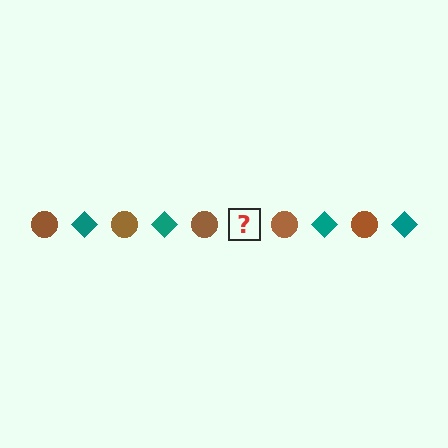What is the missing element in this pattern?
The missing element is a teal diamond.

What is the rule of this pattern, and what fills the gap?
The rule is that the pattern alternates between brown circle and teal diamond. The gap should be filled with a teal diamond.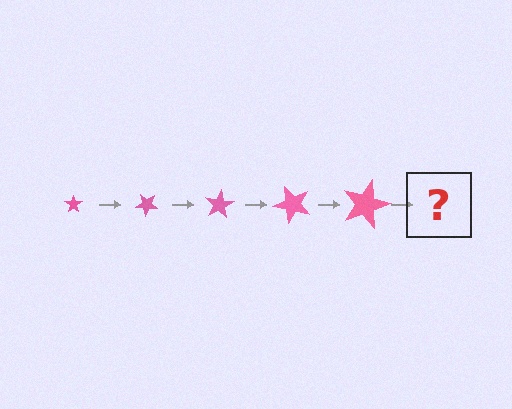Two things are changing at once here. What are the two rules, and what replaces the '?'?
The two rules are that the star grows larger each step and it rotates 40 degrees each step. The '?' should be a star, larger than the previous one and rotated 200 degrees from the start.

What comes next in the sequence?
The next element should be a star, larger than the previous one and rotated 200 degrees from the start.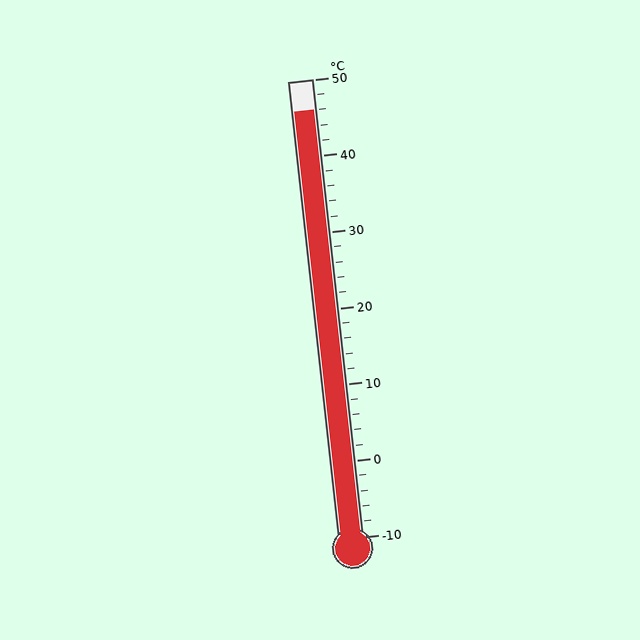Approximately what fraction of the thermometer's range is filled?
The thermometer is filled to approximately 95% of its range.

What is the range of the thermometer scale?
The thermometer scale ranges from -10°C to 50°C.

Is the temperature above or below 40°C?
The temperature is above 40°C.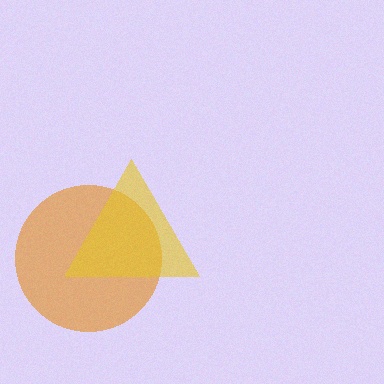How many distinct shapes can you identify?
There are 2 distinct shapes: an orange circle, a yellow triangle.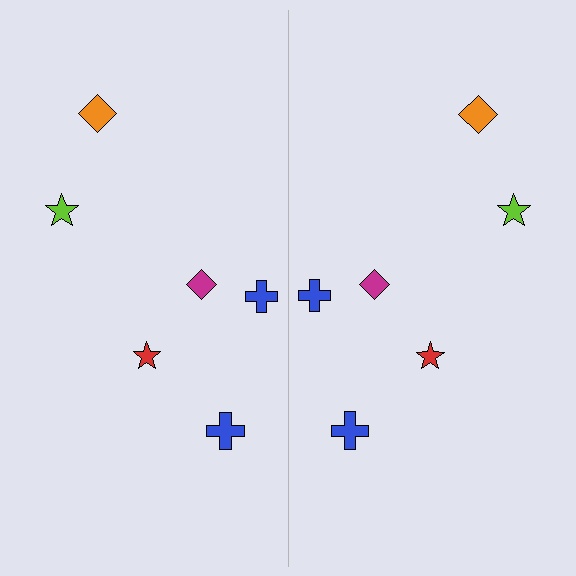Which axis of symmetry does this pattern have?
The pattern has a vertical axis of symmetry running through the center of the image.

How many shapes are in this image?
There are 12 shapes in this image.